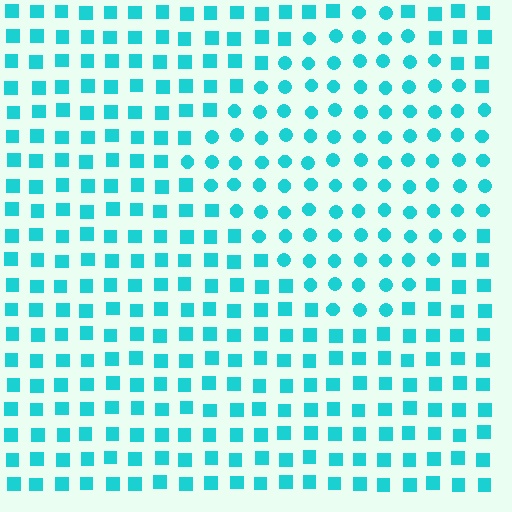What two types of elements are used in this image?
The image uses circles inside the diamond region and squares outside it.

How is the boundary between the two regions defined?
The boundary is defined by a change in element shape: circles inside vs. squares outside. All elements share the same color and spacing.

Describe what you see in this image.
The image is filled with small cyan elements arranged in a uniform grid. A diamond-shaped region contains circles, while the surrounding area contains squares. The boundary is defined purely by the change in element shape.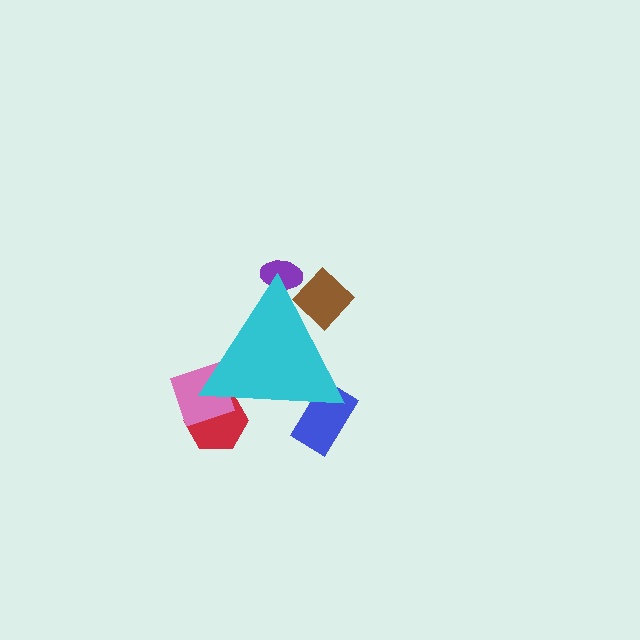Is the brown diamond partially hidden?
Yes, the brown diamond is partially hidden behind the cyan triangle.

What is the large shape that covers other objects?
A cyan triangle.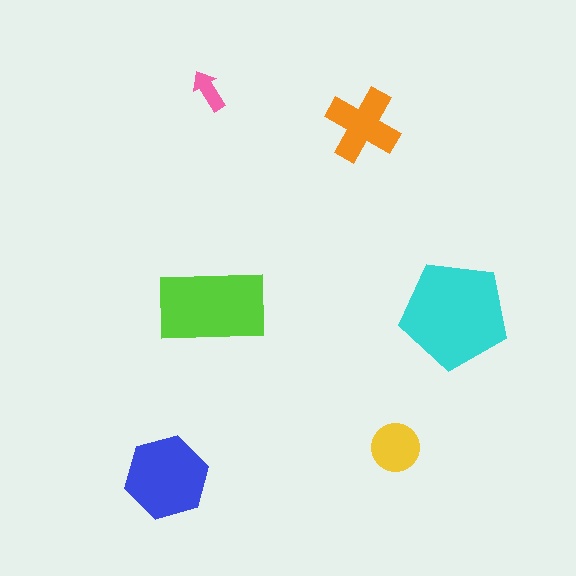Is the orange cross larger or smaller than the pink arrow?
Larger.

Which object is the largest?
The cyan pentagon.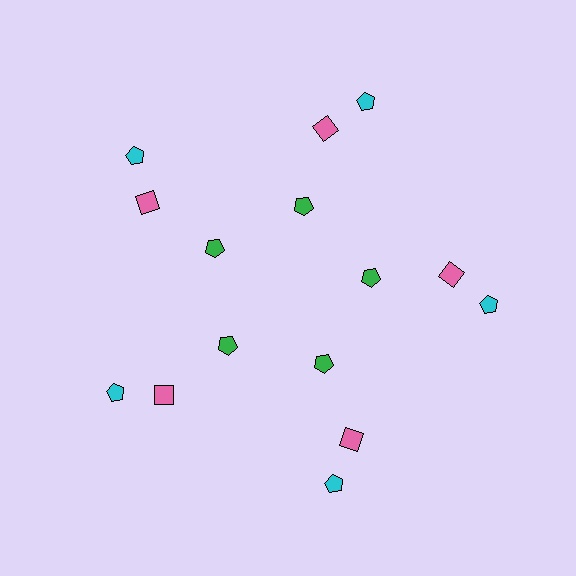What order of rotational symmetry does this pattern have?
This pattern has 5-fold rotational symmetry.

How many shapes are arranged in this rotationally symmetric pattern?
There are 15 shapes, arranged in 5 groups of 3.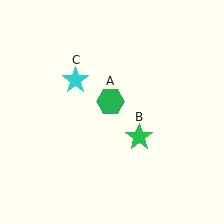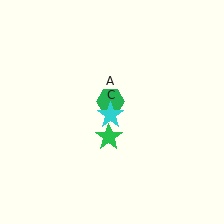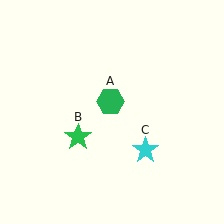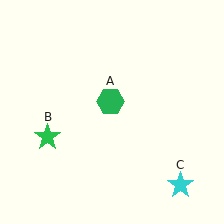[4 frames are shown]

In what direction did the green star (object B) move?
The green star (object B) moved left.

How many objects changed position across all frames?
2 objects changed position: green star (object B), cyan star (object C).